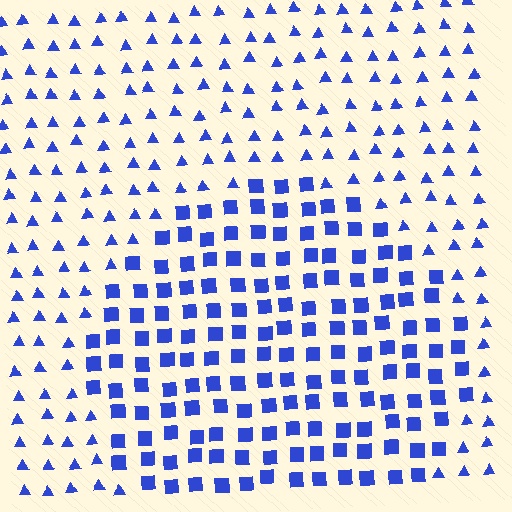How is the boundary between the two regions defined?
The boundary is defined by a change in element shape: squares inside vs. triangles outside. All elements share the same color and spacing.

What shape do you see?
I see a circle.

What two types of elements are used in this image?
The image uses squares inside the circle region and triangles outside it.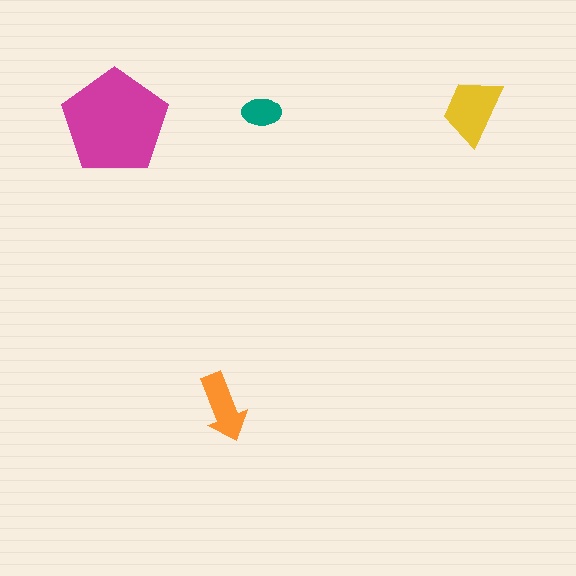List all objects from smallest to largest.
The teal ellipse, the orange arrow, the yellow trapezoid, the magenta pentagon.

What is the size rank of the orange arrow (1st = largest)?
3rd.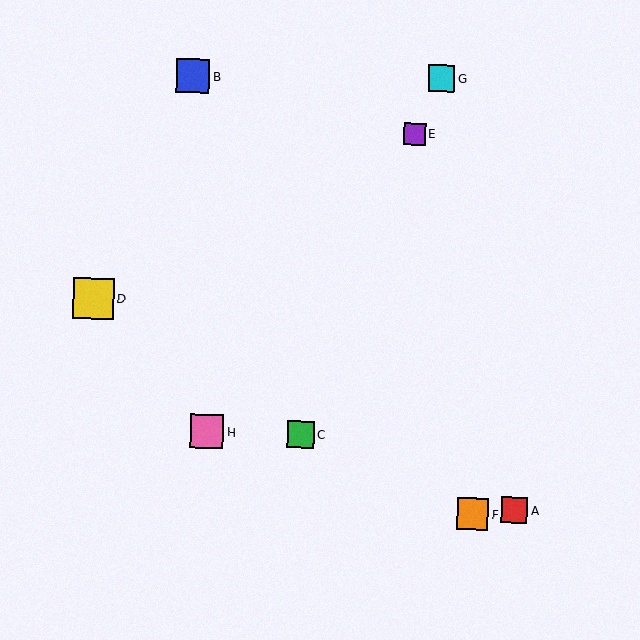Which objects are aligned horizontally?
Objects C, H are aligned horizontally.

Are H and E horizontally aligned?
No, H is at y≈432 and E is at y≈134.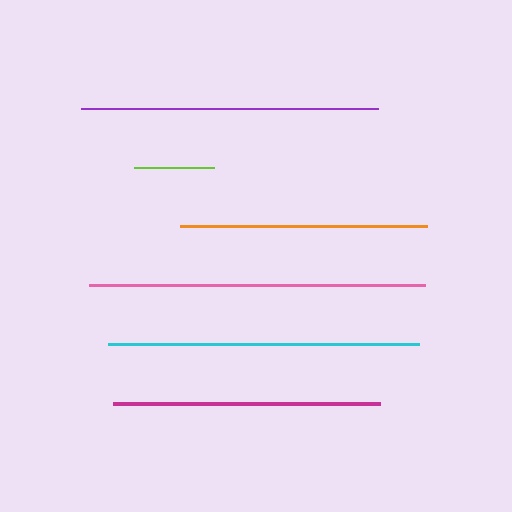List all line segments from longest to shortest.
From longest to shortest: pink, cyan, purple, magenta, orange, lime.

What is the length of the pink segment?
The pink segment is approximately 337 pixels long.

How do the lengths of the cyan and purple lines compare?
The cyan and purple lines are approximately the same length.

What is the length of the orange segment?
The orange segment is approximately 246 pixels long.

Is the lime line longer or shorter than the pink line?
The pink line is longer than the lime line.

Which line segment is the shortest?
The lime line is the shortest at approximately 81 pixels.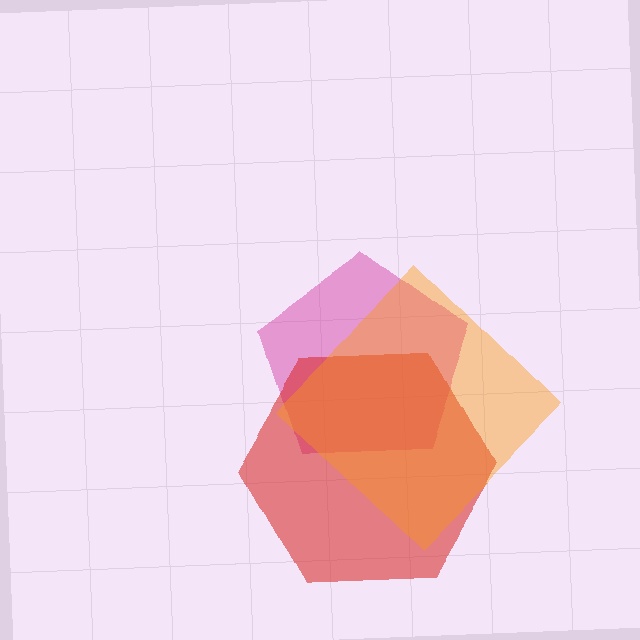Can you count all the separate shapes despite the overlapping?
Yes, there are 3 separate shapes.